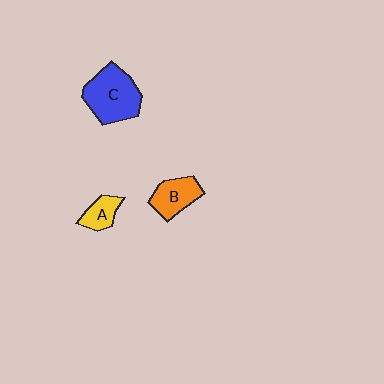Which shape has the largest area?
Shape C (blue).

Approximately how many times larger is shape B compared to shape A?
Approximately 1.5 times.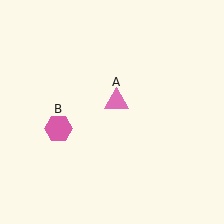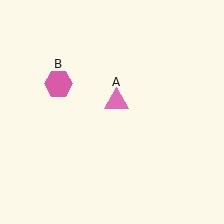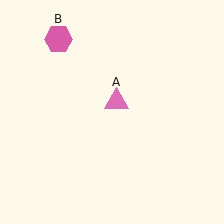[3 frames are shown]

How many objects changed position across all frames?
1 object changed position: pink hexagon (object B).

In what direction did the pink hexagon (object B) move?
The pink hexagon (object B) moved up.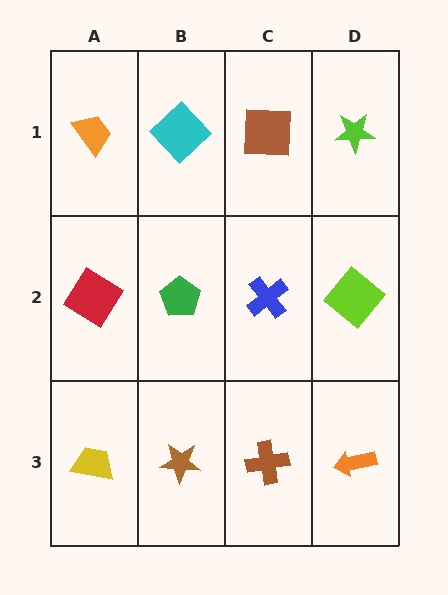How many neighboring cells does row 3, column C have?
3.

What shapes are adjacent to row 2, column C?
A brown square (row 1, column C), a brown cross (row 3, column C), a green pentagon (row 2, column B), a lime diamond (row 2, column D).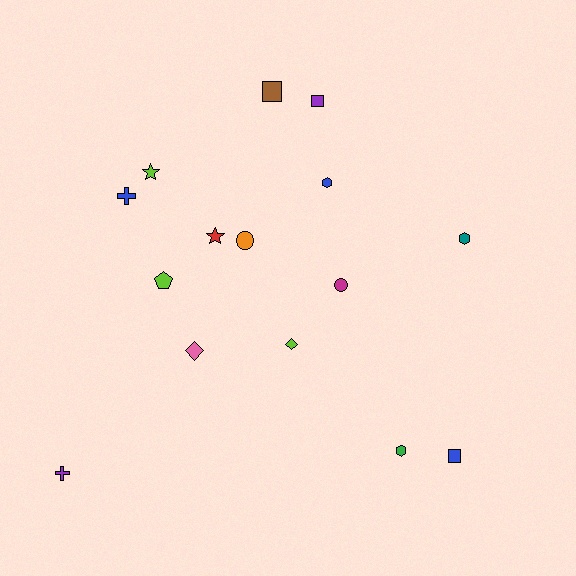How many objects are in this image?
There are 15 objects.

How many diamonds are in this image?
There are 2 diamonds.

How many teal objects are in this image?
There is 1 teal object.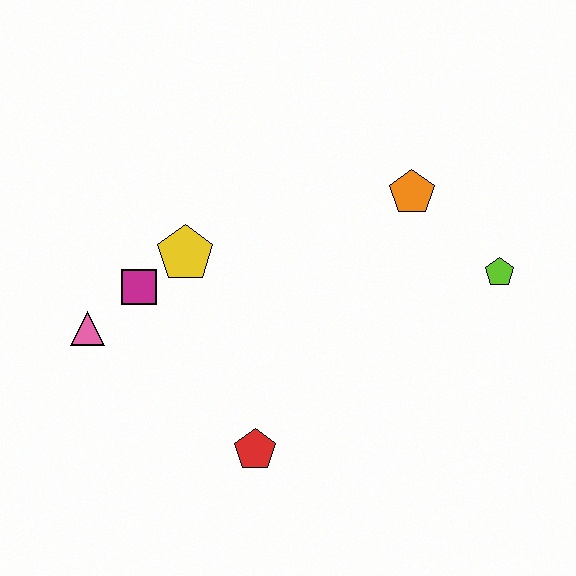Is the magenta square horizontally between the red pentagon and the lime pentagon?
No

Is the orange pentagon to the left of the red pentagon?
No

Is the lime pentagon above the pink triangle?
Yes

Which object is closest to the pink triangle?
The magenta square is closest to the pink triangle.